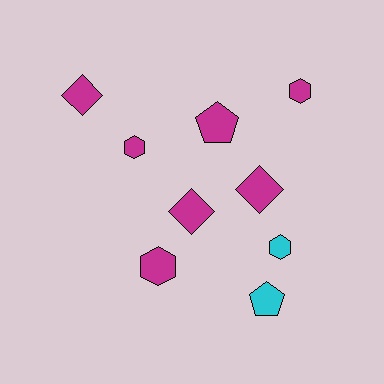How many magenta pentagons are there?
There is 1 magenta pentagon.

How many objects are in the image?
There are 9 objects.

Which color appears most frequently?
Magenta, with 7 objects.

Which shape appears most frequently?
Hexagon, with 4 objects.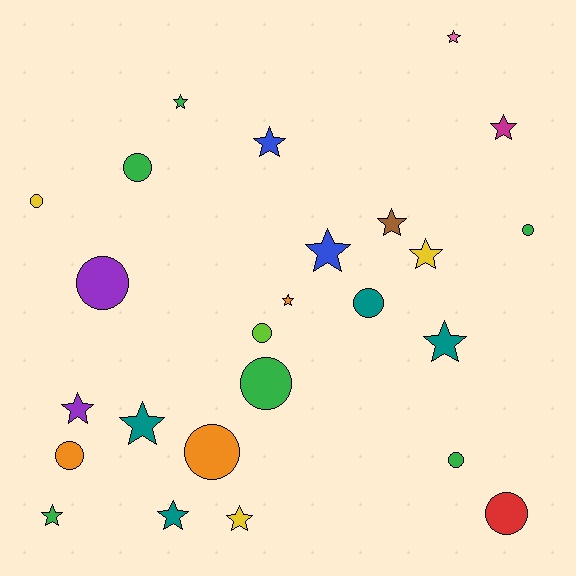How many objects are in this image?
There are 25 objects.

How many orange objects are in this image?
There are 3 orange objects.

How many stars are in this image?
There are 14 stars.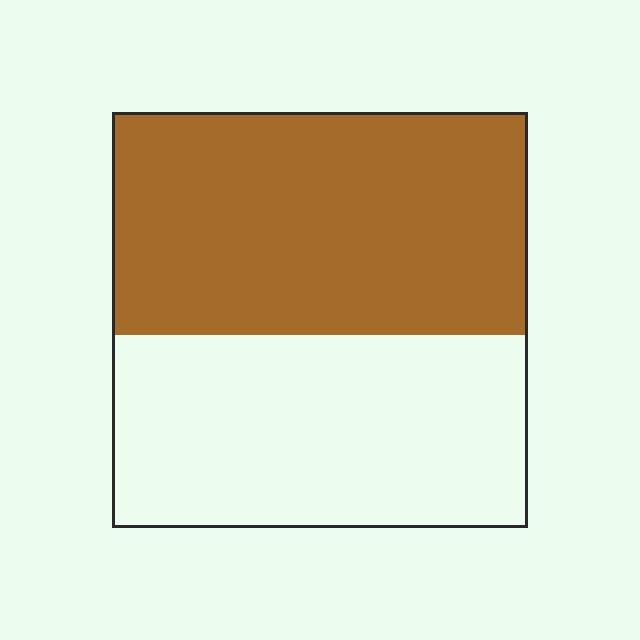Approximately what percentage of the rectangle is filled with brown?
Approximately 55%.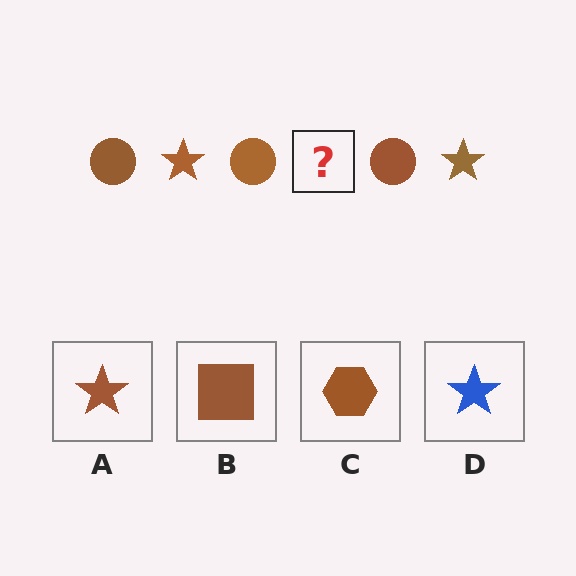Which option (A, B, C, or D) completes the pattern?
A.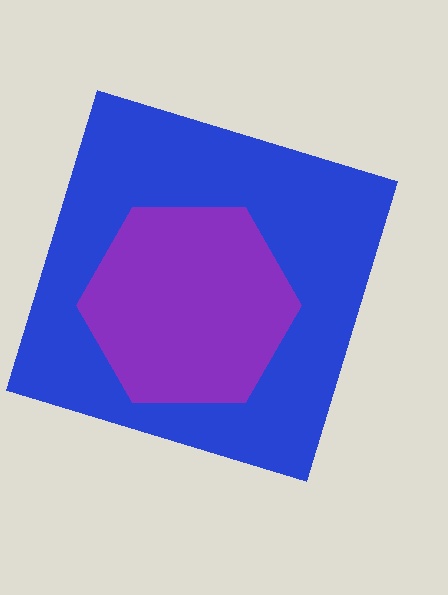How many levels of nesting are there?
2.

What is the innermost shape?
The purple hexagon.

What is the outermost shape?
The blue square.